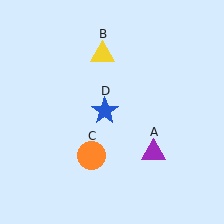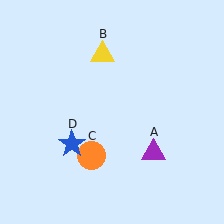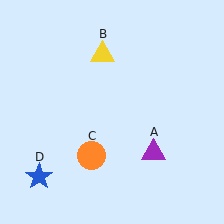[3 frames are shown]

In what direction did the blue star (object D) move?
The blue star (object D) moved down and to the left.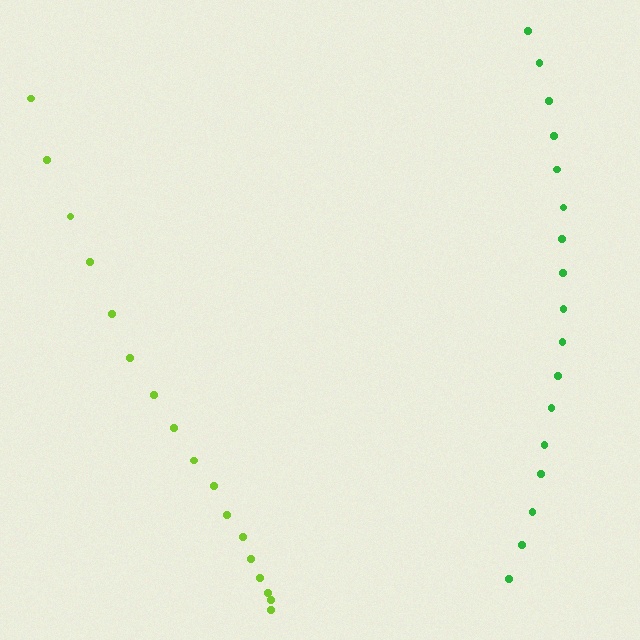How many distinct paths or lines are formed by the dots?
There are 2 distinct paths.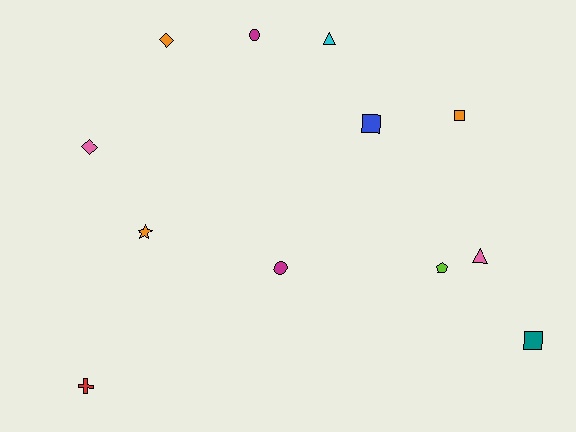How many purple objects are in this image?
There are no purple objects.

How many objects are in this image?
There are 12 objects.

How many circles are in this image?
There are 2 circles.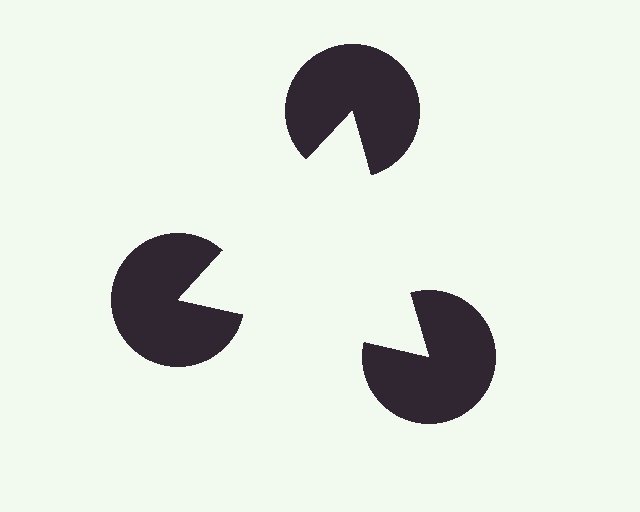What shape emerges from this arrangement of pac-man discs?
An illusory triangle — its edges are inferred from the aligned wedge cuts in the pac-man discs, not physically drawn.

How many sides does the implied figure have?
3 sides.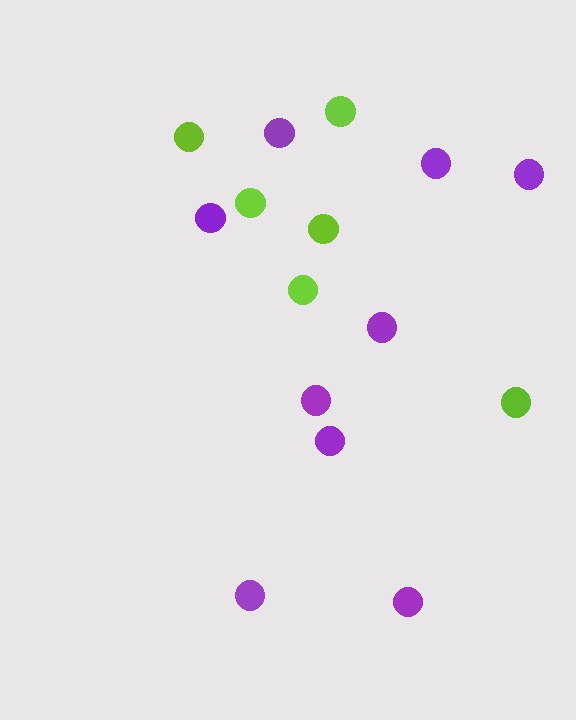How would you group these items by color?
There are 2 groups: one group of lime circles (6) and one group of purple circles (9).